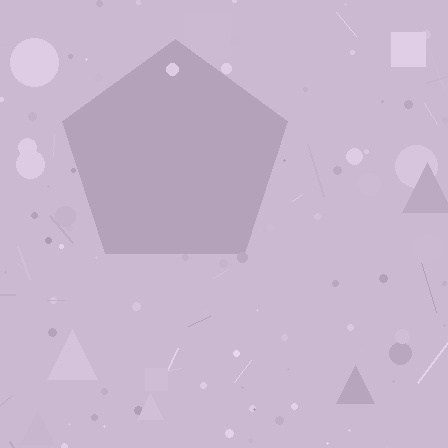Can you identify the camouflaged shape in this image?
The camouflaged shape is a pentagon.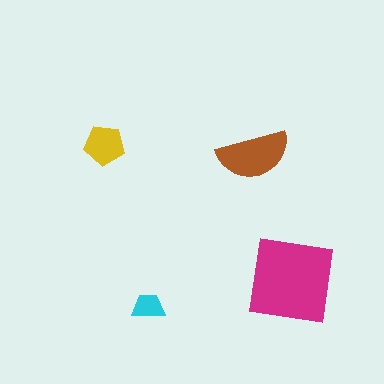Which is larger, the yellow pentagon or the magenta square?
The magenta square.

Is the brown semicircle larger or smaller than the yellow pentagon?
Larger.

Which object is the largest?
The magenta square.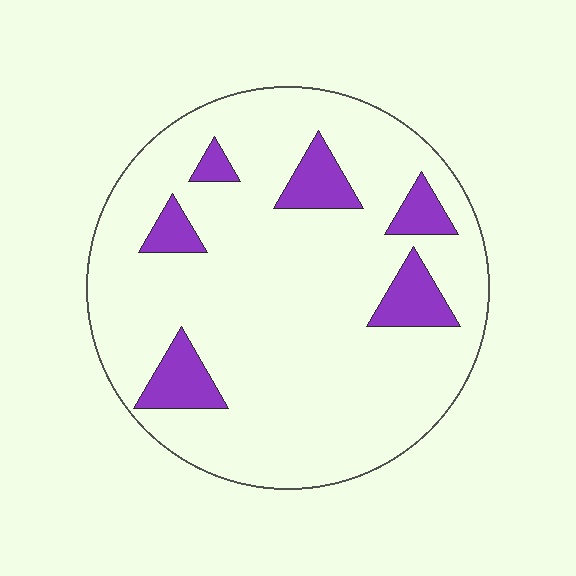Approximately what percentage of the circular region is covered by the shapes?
Approximately 15%.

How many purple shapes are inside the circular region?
6.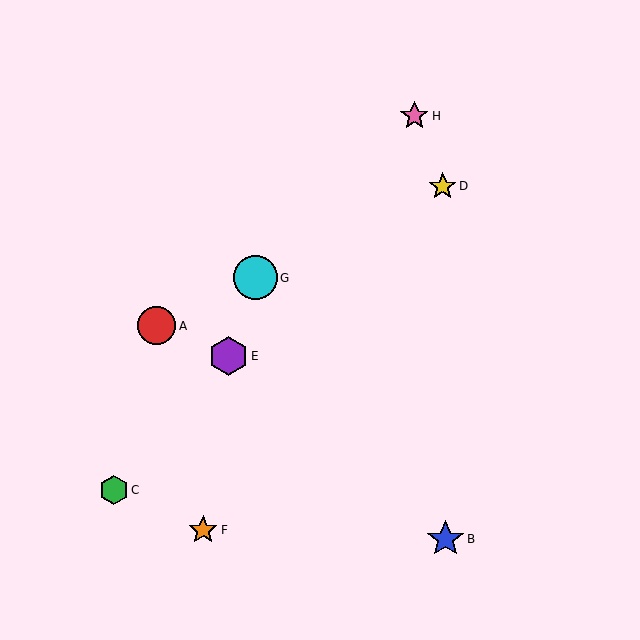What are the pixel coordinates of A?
Object A is at (157, 326).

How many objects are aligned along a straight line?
3 objects (A, D, G) are aligned along a straight line.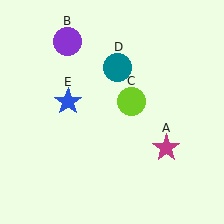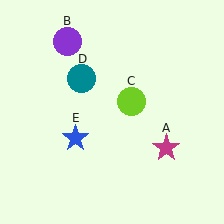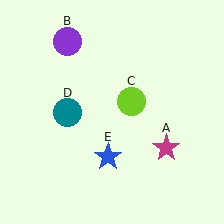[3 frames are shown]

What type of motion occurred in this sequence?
The teal circle (object D), blue star (object E) rotated counterclockwise around the center of the scene.